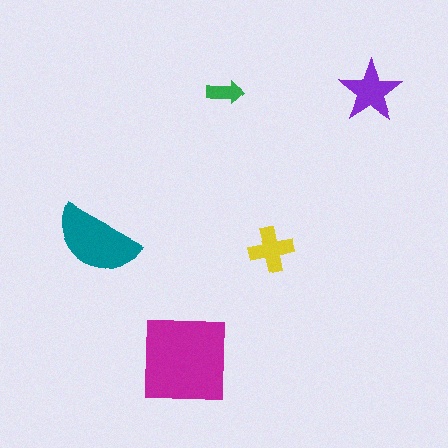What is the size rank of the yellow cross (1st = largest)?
4th.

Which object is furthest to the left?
The teal semicircle is leftmost.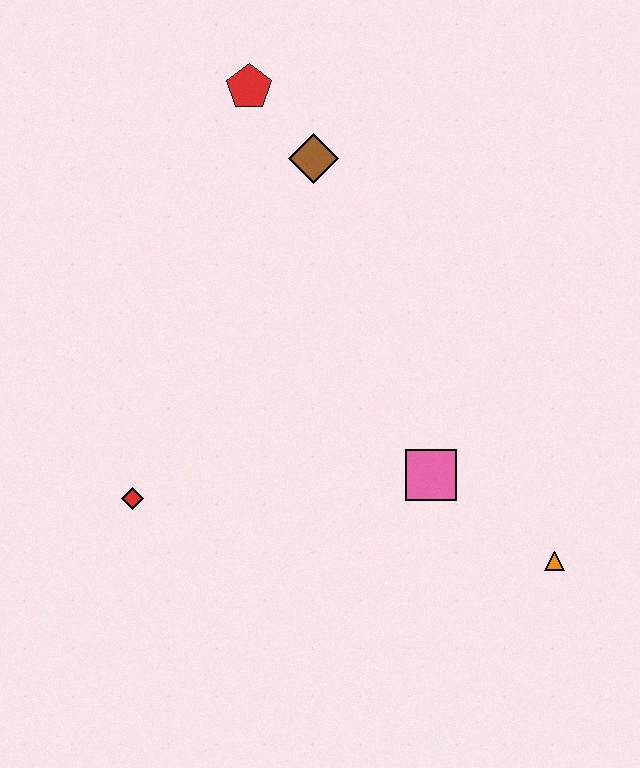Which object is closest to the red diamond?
The pink square is closest to the red diamond.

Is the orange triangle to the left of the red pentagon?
No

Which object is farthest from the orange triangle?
The red pentagon is farthest from the orange triangle.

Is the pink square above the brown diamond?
No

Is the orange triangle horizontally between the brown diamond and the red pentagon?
No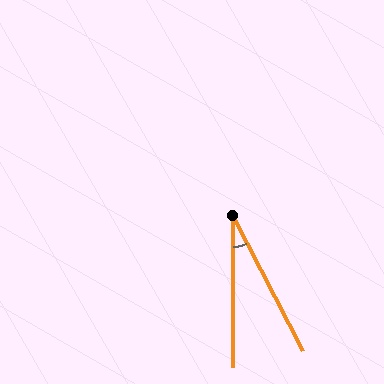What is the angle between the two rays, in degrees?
Approximately 27 degrees.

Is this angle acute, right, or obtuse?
It is acute.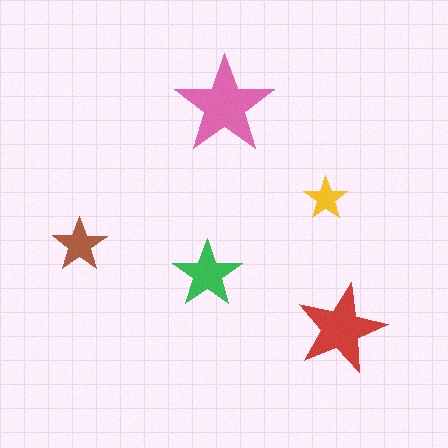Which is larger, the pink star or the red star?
The pink one.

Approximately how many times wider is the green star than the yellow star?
About 1.5 times wider.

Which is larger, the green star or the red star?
The red one.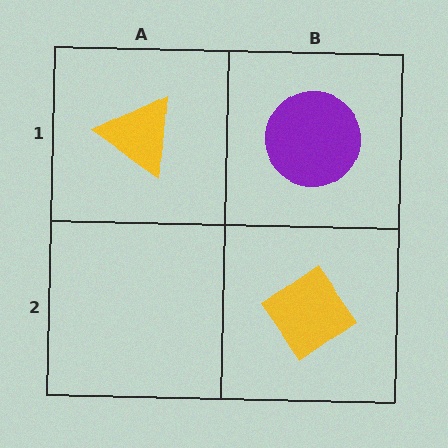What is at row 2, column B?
A yellow diamond.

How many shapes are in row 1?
2 shapes.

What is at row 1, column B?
A purple circle.